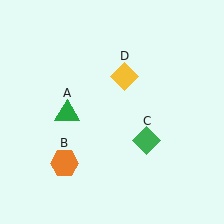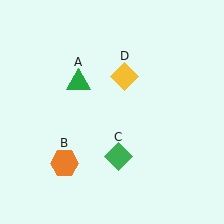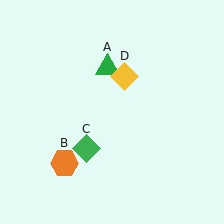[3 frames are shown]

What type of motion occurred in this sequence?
The green triangle (object A), green diamond (object C) rotated clockwise around the center of the scene.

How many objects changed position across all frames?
2 objects changed position: green triangle (object A), green diamond (object C).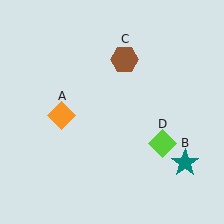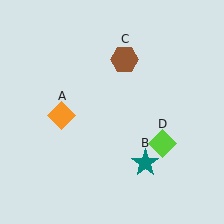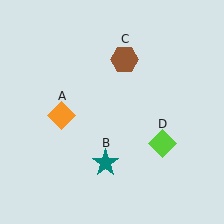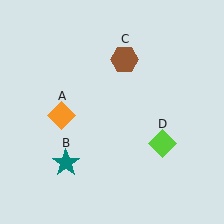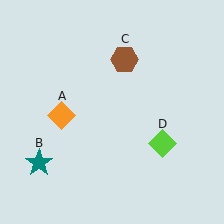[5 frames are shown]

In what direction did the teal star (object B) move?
The teal star (object B) moved left.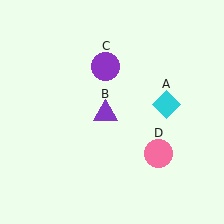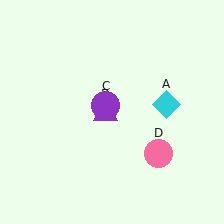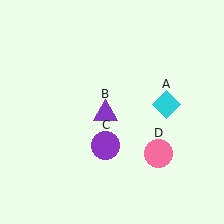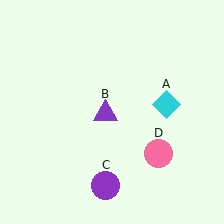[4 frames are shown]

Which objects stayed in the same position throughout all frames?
Cyan diamond (object A) and purple triangle (object B) and pink circle (object D) remained stationary.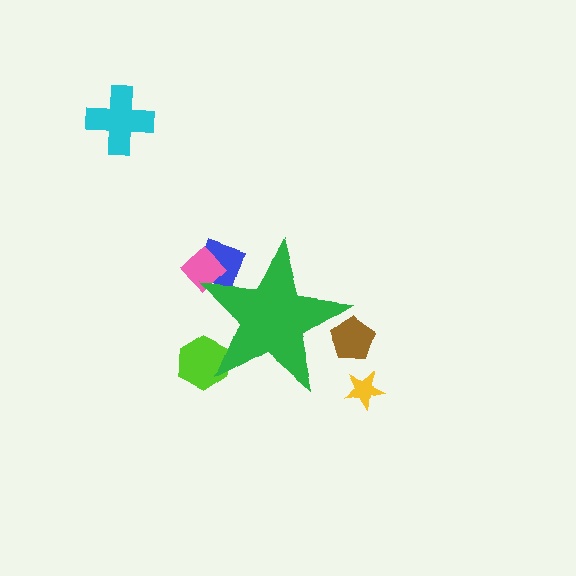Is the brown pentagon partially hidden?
Yes, the brown pentagon is partially hidden behind the green star.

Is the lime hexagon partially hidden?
Yes, the lime hexagon is partially hidden behind the green star.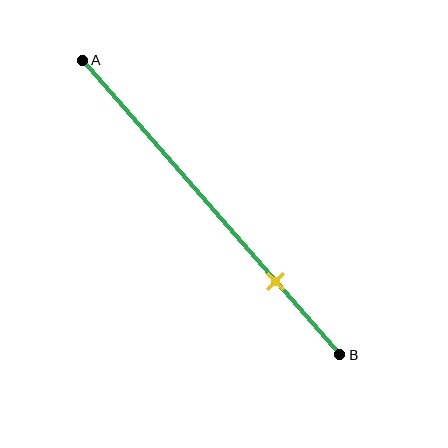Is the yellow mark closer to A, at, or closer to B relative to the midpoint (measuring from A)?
The yellow mark is closer to point B than the midpoint of segment AB.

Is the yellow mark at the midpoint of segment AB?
No, the mark is at about 75% from A, not at the 50% midpoint.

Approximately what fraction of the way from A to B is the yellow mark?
The yellow mark is approximately 75% of the way from A to B.